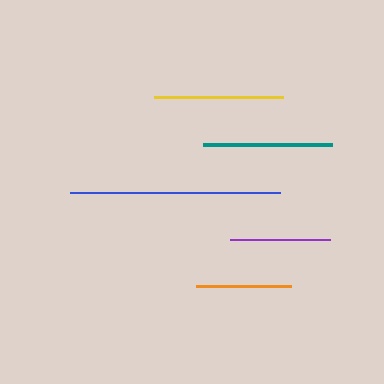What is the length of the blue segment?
The blue segment is approximately 210 pixels long.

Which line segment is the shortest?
The orange line is the shortest at approximately 95 pixels.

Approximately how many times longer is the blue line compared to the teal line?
The blue line is approximately 1.6 times the length of the teal line.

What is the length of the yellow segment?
The yellow segment is approximately 129 pixels long.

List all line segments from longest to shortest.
From longest to shortest: blue, yellow, teal, purple, orange.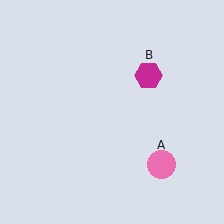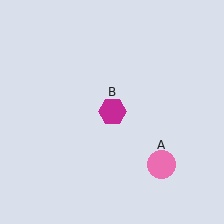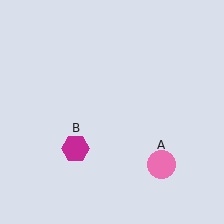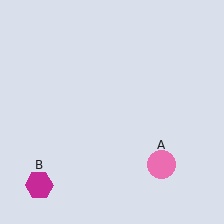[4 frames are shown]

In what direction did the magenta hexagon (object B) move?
The magenta hexagon (object B) moved down and to the left.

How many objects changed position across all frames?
1 object changed position: magenta hexagon (object B).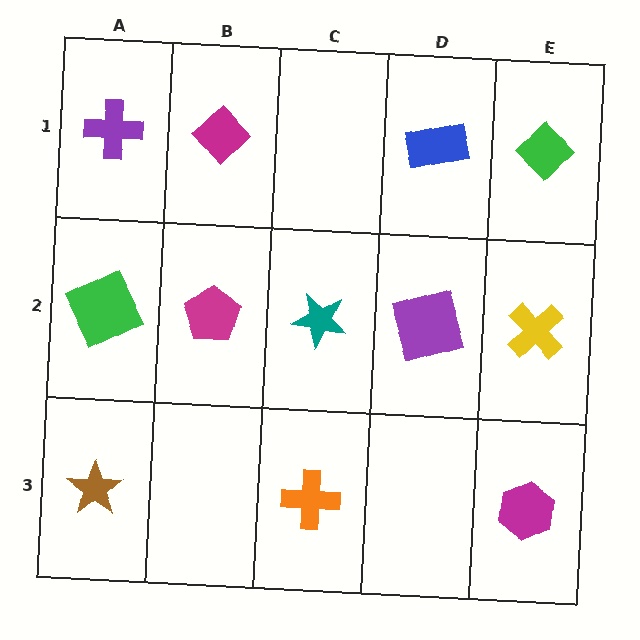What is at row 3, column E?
A magenta hexagon.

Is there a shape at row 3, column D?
No, that cell is empty.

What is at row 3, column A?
A brown star.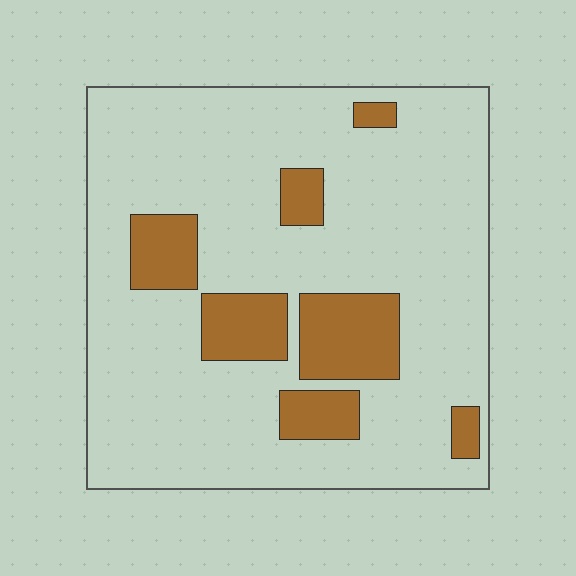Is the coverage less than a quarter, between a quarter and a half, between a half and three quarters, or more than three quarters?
Less than a quarter.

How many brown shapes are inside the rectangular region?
7.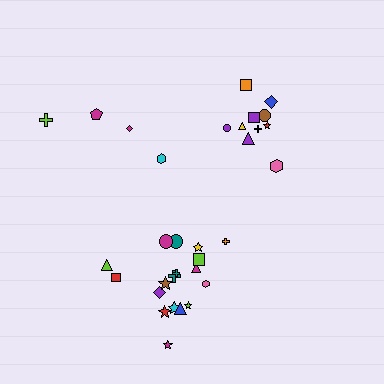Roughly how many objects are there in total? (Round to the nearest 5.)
Roughly 30 objects in total.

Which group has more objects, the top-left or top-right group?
The top-right group.